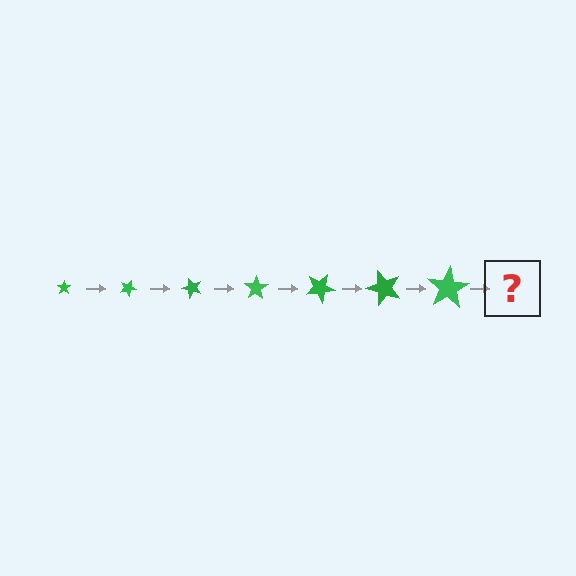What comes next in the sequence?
The next element should be a star, larger than the previous one and rotated 175 degrees from the start.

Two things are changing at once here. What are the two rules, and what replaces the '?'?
The two rules are that the star grows larger each step and it rotates 25 degrees each step. The '?' should be a star, larger than the previous one and rotated 175 degrees from the start.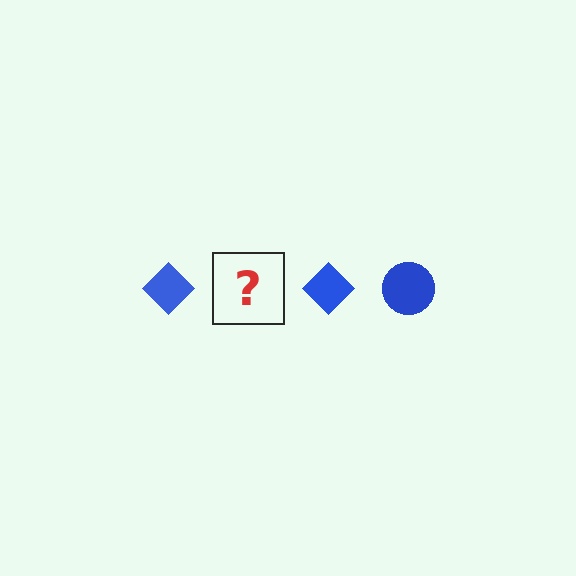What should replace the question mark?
The question mark should be replaced with a blue circle.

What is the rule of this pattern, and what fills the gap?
The rule is that the pattern cycles through diamond, circle shapes in blue. The gap should be filled with a blue circle.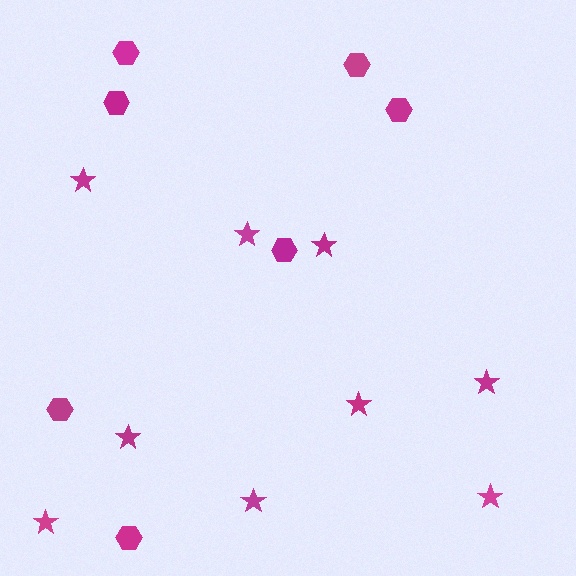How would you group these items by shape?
There are 2 groups: one group of hexagons (7) and one group of stars (9).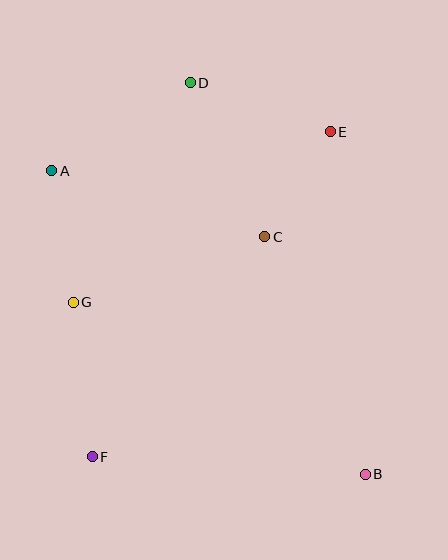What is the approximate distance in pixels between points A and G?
The distance between A and G is approximately 134 pixels.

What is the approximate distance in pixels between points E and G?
The distance between E and G is approximately 309 pixels.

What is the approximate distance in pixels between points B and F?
The distance between B and F is approximately 273 pixels.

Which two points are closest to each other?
Points C and E are closest to each other.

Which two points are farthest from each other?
Points A and B are farthest from each other.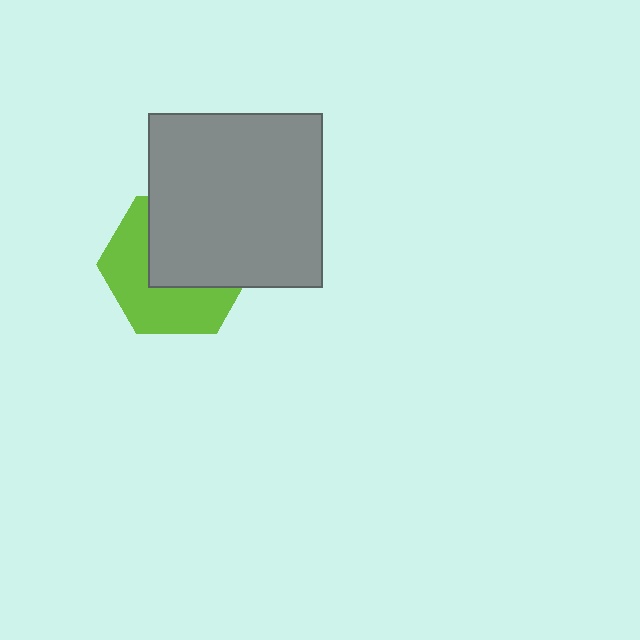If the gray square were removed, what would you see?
You would see the complete lime hexagon.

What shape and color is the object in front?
The object in front is a gray square.